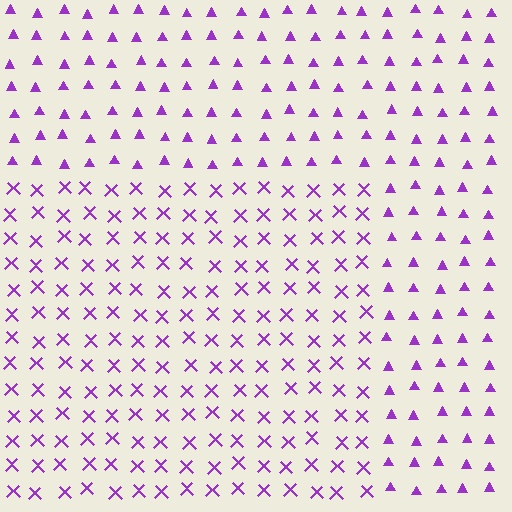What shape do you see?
I see a rectangle.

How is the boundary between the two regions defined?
The boundary is defined by a change in element shape: X marks inside vs. triangles outside. All elements share the same color and spacing.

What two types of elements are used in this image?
The image uses X marks inside the rectangle region and triangles outside it.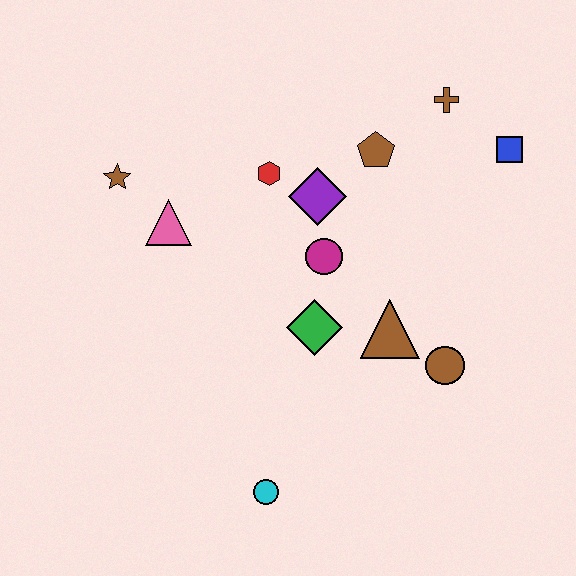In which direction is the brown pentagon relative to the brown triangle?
The brown pentagon is above the brown triangle.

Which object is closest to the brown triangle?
The brown circle is closest to the brown triangle.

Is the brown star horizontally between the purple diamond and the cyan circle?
No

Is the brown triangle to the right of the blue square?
No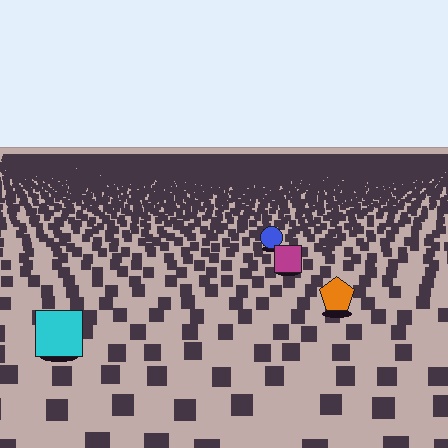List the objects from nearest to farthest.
From nearest to farthest: the cyan square, the orange pentagon, the magenta square, the blue circle.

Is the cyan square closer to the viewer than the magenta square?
Yes. The cyan square is closer — you can tell from the texture gradient: the ground texture is coarser near it.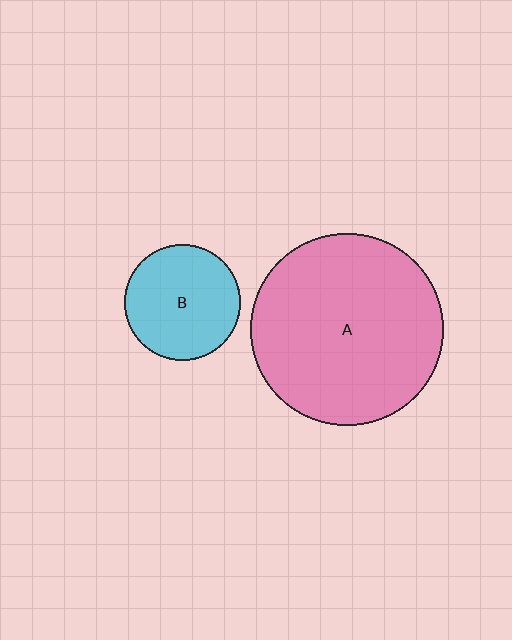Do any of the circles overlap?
No, none of the circles overlap.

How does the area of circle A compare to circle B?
Approximately 2.8 times.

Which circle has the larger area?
Circle A (pink).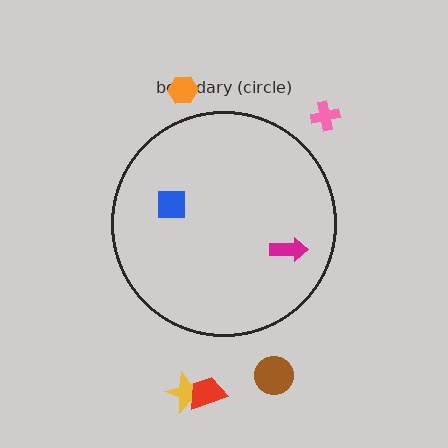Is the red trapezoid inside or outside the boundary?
Outside.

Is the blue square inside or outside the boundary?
Inside.